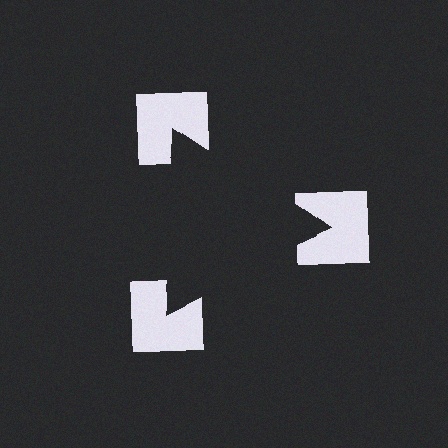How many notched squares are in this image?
There are 3 — one at each vertex of the illusory triangle.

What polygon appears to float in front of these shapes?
An illusory triangle — its edges are inferred from the aligned wedge cuts in the notched squares, not physically drawn.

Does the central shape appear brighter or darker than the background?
It typically appears slightly darker than the background, even though no actual brightness change is drawn.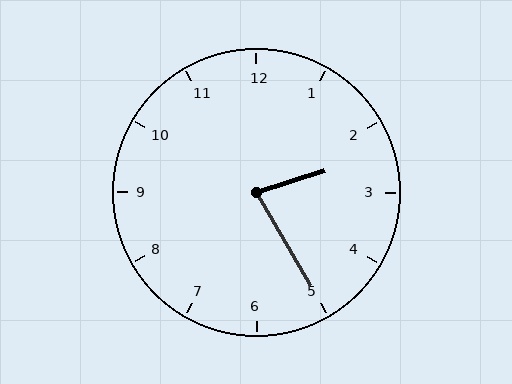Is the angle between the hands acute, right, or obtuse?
It is acute.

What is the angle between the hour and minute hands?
Approximately 78 degrees.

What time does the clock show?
2:25.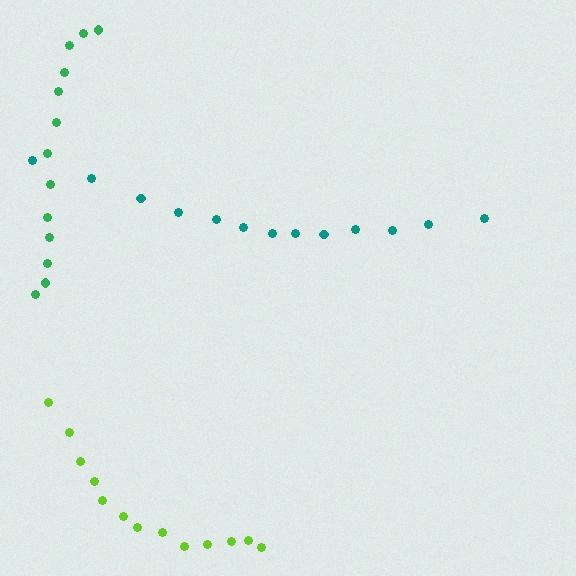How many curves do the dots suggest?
There are 3 distinct paths.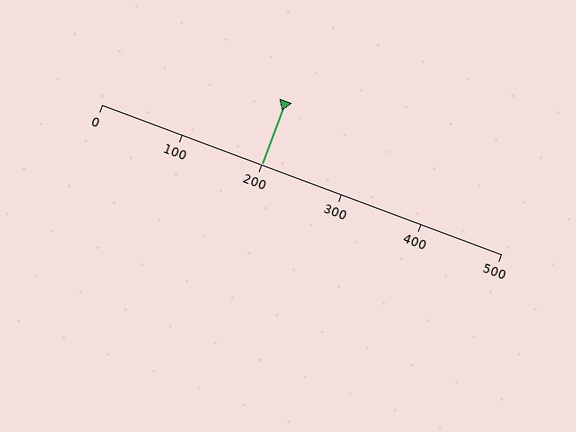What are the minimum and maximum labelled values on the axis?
The axis runs from 0 to 500.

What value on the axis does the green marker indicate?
The marker indicates approximately 200.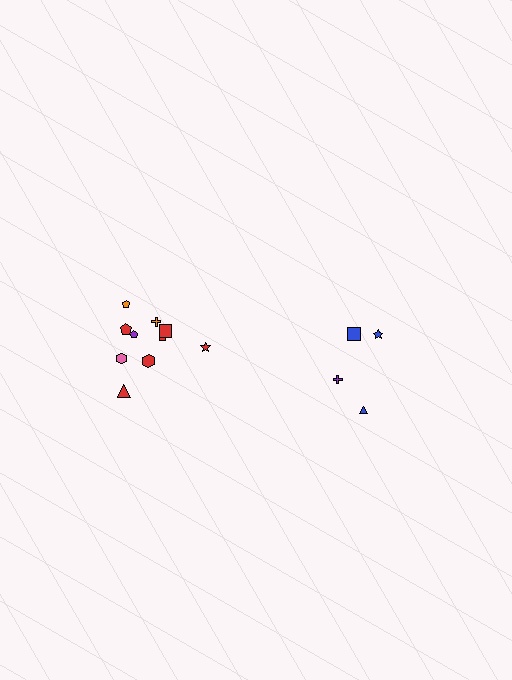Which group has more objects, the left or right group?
The left group.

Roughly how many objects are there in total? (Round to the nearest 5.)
Roughly 15 objects in total.